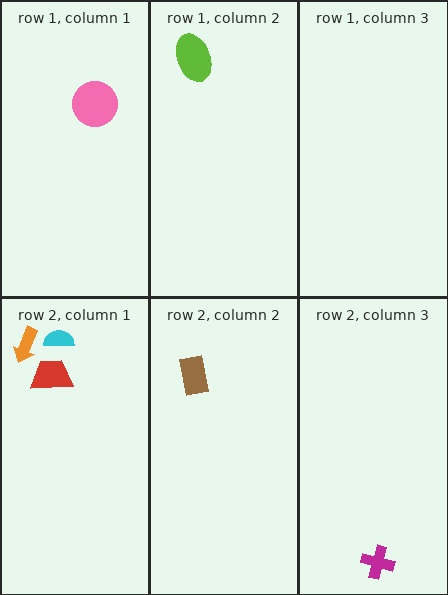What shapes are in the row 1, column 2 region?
The lime ellipse.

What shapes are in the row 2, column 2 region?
The brown rectangle.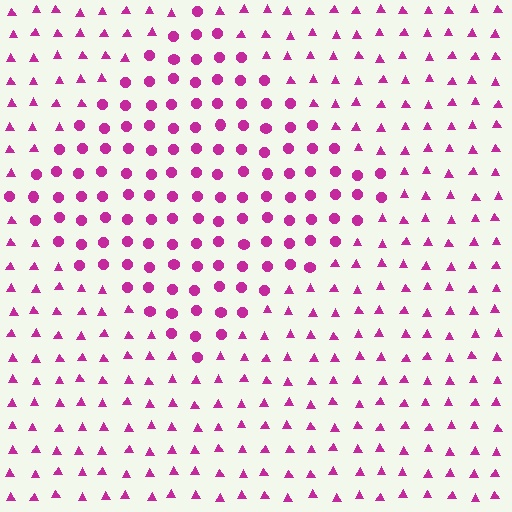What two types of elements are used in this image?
The image uses circles inside the diamond region and triangles outside it.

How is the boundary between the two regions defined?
The boundary is defined by a change in element shape: circles inside vs. triangles outside. All elements share the same color and spacing.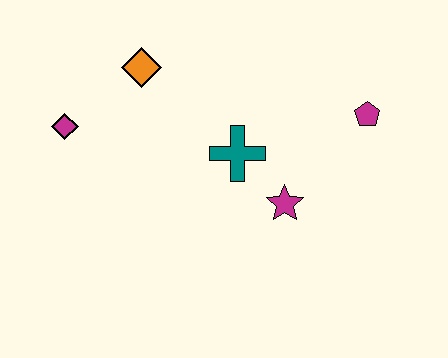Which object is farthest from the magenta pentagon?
The magenta diamond is farthest from the magenta pentagon.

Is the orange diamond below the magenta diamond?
No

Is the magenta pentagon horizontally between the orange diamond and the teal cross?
No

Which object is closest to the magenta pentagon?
The magenta star is closest to the magenta pentagon.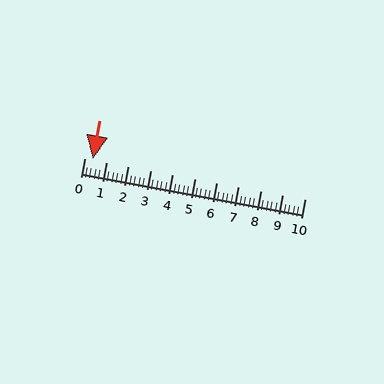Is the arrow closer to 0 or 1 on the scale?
The arrow is closer to 0.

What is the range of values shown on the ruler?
The ruler shows values from 0 to 10.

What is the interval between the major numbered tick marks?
The major tick marks are spaced 1 units apart.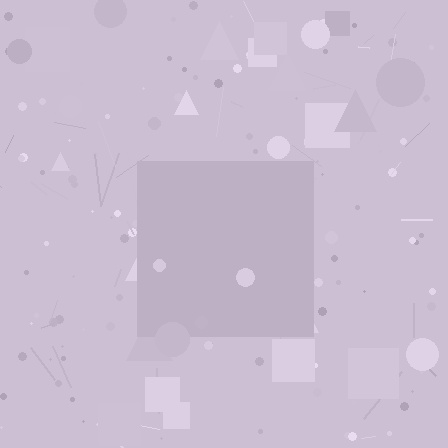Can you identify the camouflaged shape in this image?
The camouflaged shape is a square.